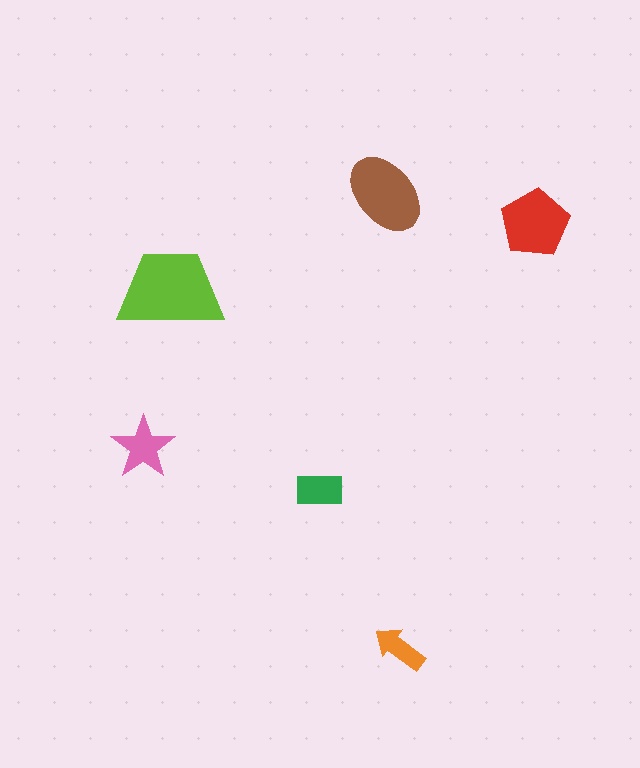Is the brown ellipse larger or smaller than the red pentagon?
Larger.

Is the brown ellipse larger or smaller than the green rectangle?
Larger.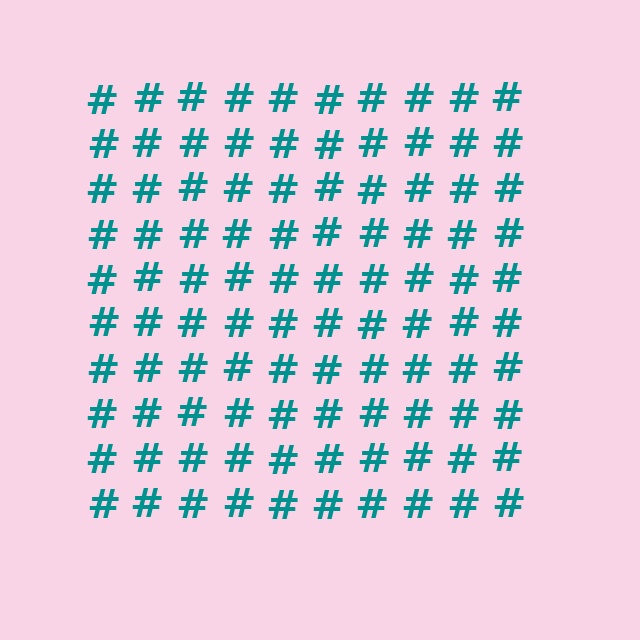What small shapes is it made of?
It is made of small hash symbols.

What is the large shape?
The large shape is a square.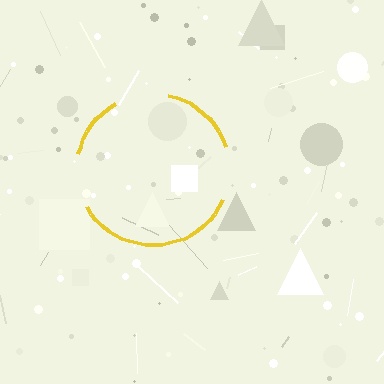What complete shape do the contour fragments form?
The contour fragments form a circle.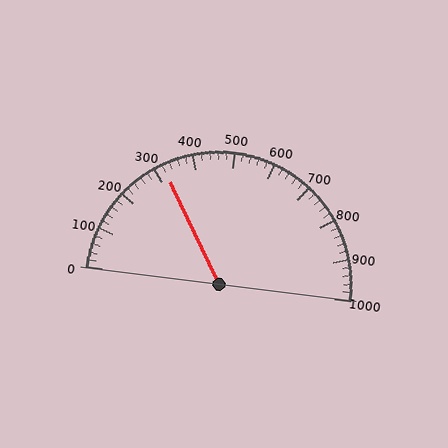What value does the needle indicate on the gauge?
The needle indicates approximately 320.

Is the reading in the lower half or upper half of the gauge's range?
The reading is in the lower half of the range (0 to 1000).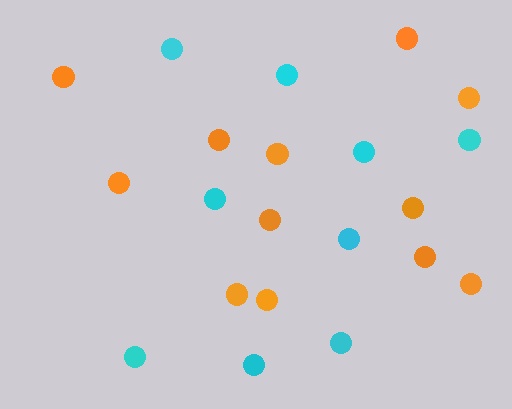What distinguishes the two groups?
There are 2 groups: one group of cyan circles (9) and one group of orange circles (12).